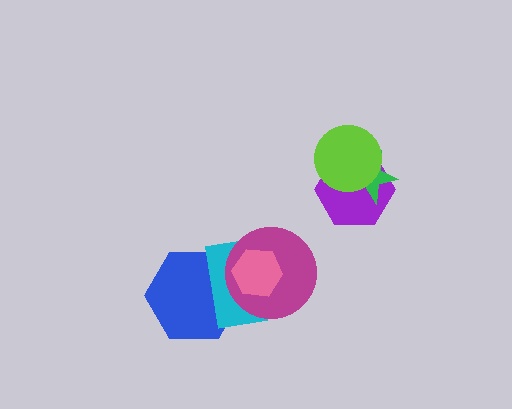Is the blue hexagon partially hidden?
Yes, it is partially covered by another shape.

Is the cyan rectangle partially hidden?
Yes, it is partially covered by another shape.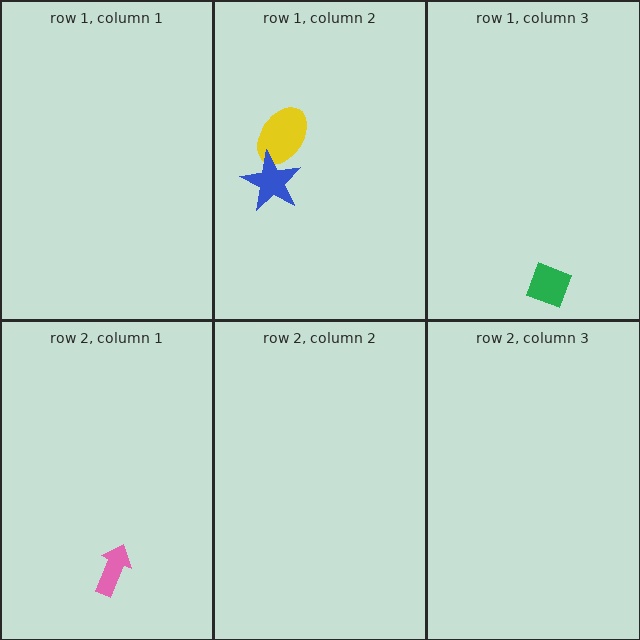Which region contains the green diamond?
The row 1, column 3 region.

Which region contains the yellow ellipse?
The row 1, column 2 region.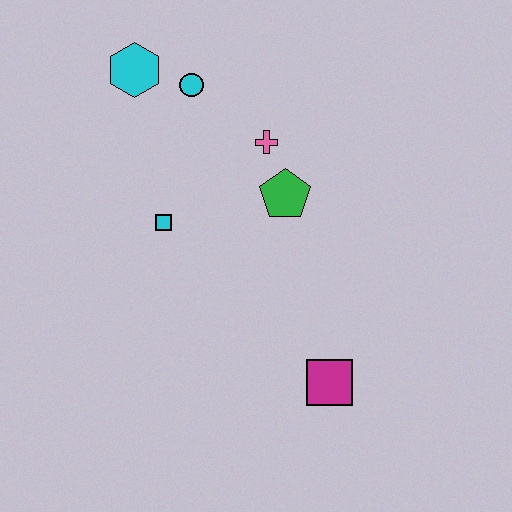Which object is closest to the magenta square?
The green pentagon is closest to the magenta square.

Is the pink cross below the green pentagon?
No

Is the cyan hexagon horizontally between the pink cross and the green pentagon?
No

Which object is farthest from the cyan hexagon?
The magenta square is farthest from the cyan hexagon.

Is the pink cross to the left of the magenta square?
Yes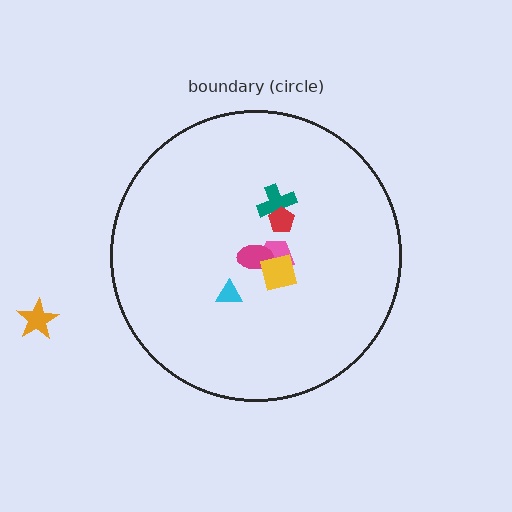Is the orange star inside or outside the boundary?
Outside.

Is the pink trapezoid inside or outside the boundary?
Inside.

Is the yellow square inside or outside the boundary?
Inside.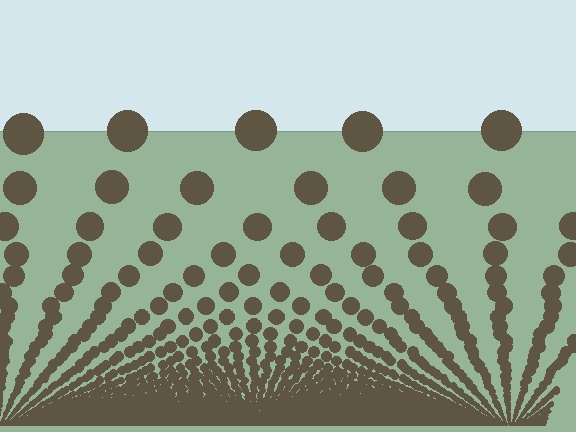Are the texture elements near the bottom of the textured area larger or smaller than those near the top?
Smaller. The gradient is inverted — elements near the bottom are smaller and denser.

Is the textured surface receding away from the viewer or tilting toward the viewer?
The surface appears to tilt toward the viewer. Texture elements get larger and sparser toward the top.